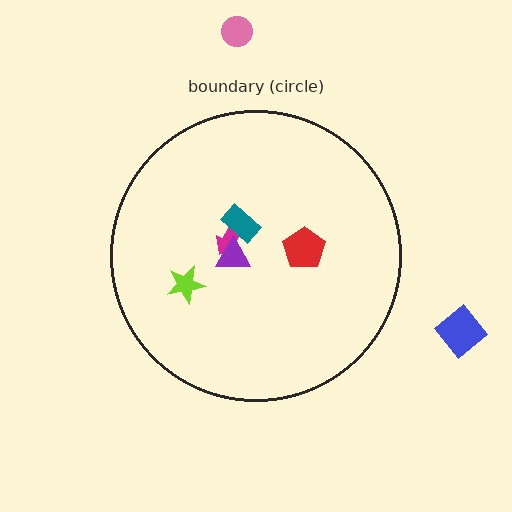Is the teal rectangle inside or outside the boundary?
Inside.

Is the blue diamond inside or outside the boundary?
Outside.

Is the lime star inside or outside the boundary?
Inside.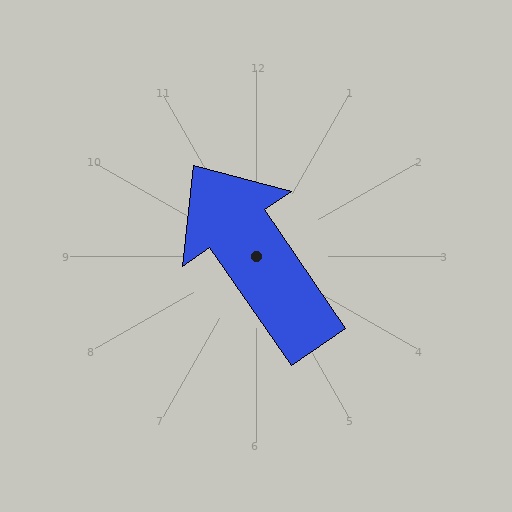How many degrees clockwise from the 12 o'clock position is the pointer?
Approximately 325 degrees.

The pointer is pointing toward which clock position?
Roughly 11 o'clock.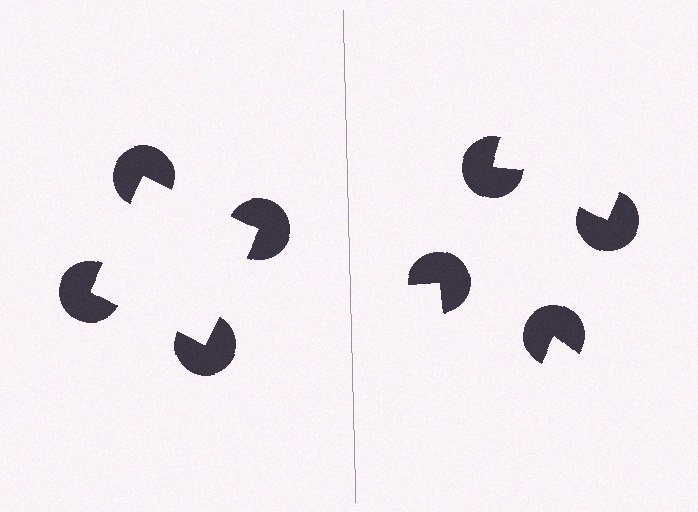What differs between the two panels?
The pac-man discs are positioned identically on both sides; only the wedge orientations differ. On the left they align to a square; on the right they are misaligned.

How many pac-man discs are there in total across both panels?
8 — 4 on each side.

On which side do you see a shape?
An illusory square appears on the left side. On the right side the wedge cuts are rotated, so no coherent shape forms.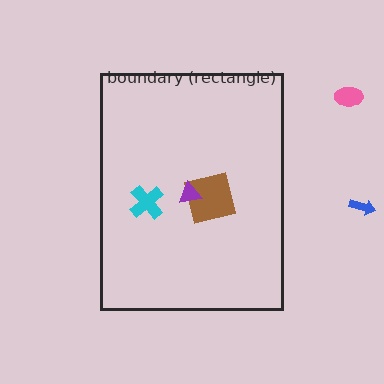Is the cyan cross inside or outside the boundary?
Inside.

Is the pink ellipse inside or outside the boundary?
Outside.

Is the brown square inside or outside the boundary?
Inside.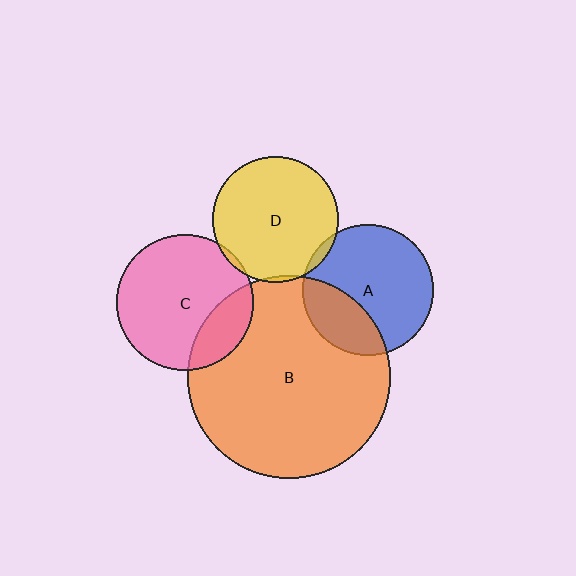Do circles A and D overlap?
Yes.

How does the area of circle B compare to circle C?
Approximately 2.2 times.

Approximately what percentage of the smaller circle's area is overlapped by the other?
Approximately 5%.